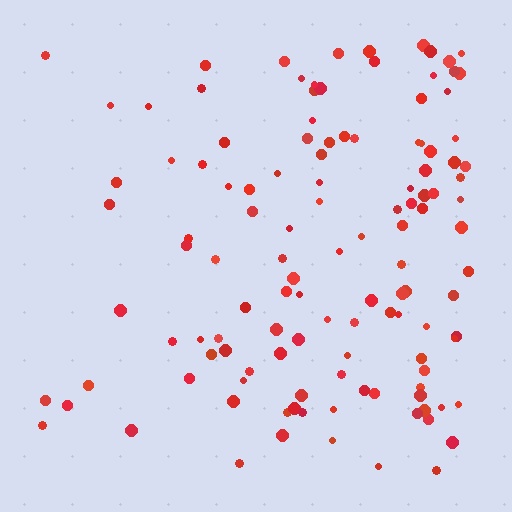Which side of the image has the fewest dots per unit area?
The left.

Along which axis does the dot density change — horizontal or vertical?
Horizontal.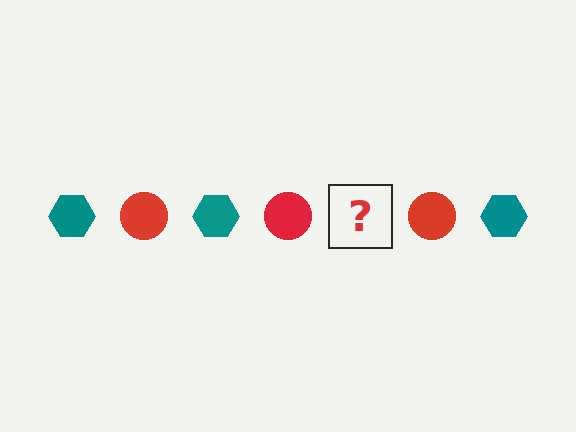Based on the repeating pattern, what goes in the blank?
The blank should be a teal hexagon.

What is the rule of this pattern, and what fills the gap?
The rule is that the pattern alternates between teal hexagon and red circle. The gap should be filled with a teal hexagon.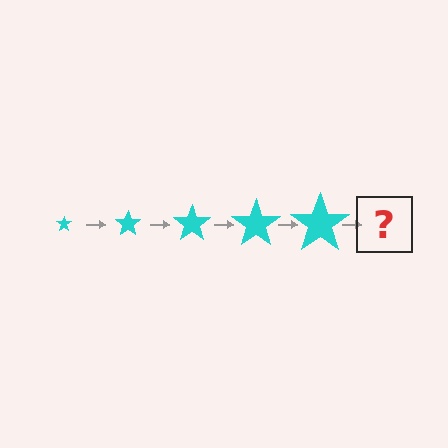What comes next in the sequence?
The next element should be a cyan star, larger than the previous one.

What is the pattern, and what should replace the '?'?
The pattern is that the star gets progressively larger each step. The '?' should be a cyan star, larger than the previous one.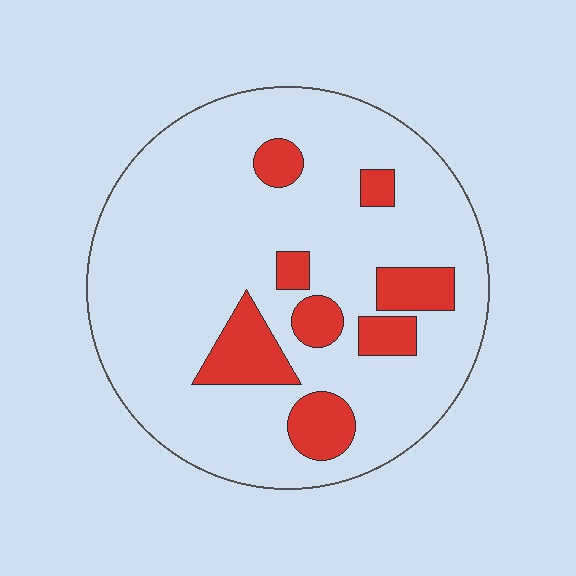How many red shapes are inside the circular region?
8.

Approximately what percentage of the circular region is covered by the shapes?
Approximately 15%.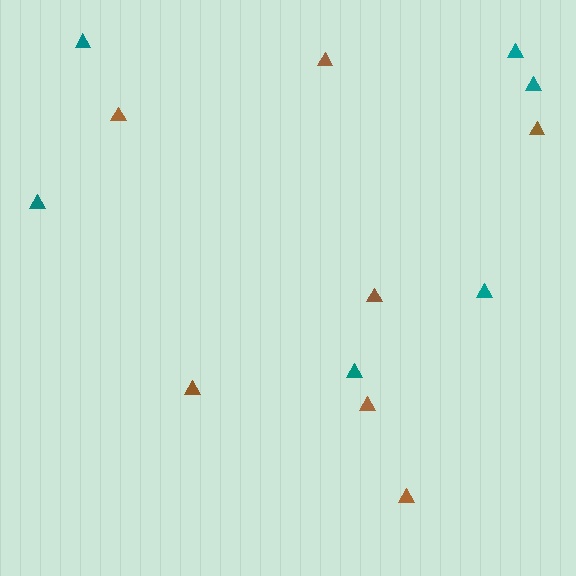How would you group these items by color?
There are 2 groups: one group of teal triangles (6) and one group of brown triangles (7).